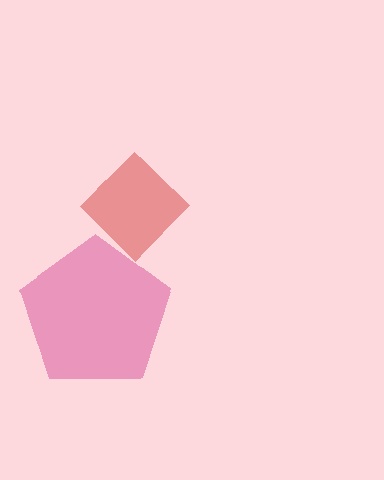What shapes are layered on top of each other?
The layered shapes are: a red diamond, a magenta pentagon.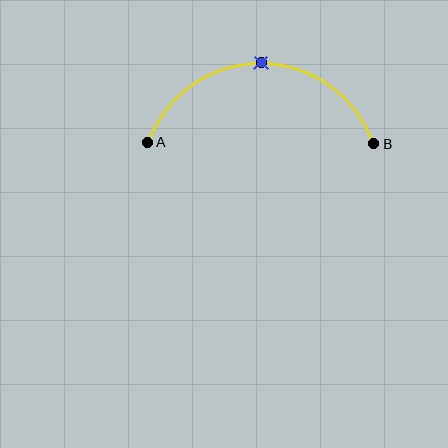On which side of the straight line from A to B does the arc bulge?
The arc bulges above the straight line connecting A and B.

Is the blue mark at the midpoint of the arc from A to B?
Yes. The blue mark lies on the arc at equal arc-length from both A and B — it is the arc midpoint.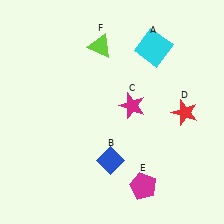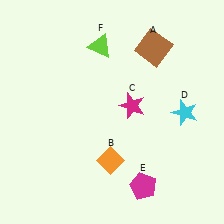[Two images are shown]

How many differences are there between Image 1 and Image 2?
There are 3 differences between the two images.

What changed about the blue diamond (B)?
In Image 1, B is blue. In Image 2, it changed to orange.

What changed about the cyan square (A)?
In Image 1, A is cyan. In Image 2, it changed to brown.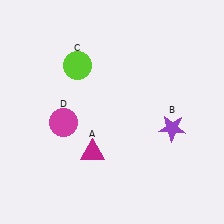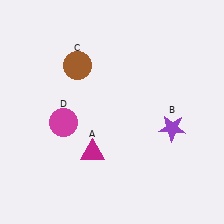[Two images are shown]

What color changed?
The circle (C) changed from lime in Image 1 to brown in Image 2.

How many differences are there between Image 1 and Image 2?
There is 1 difference between the two images.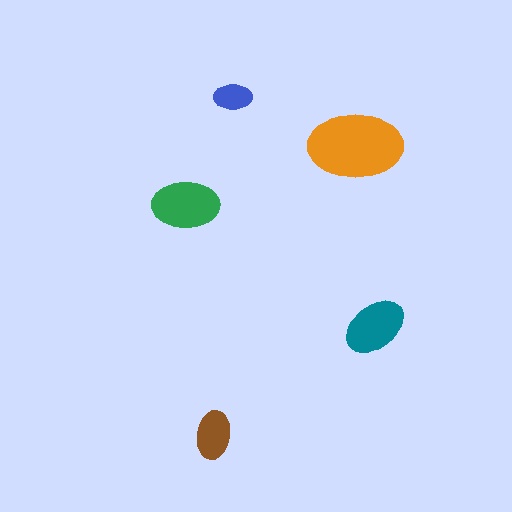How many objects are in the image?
There are 5 objects in the image.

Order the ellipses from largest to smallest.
the orange one, the green one, the teal one, the brown one, the blue one.